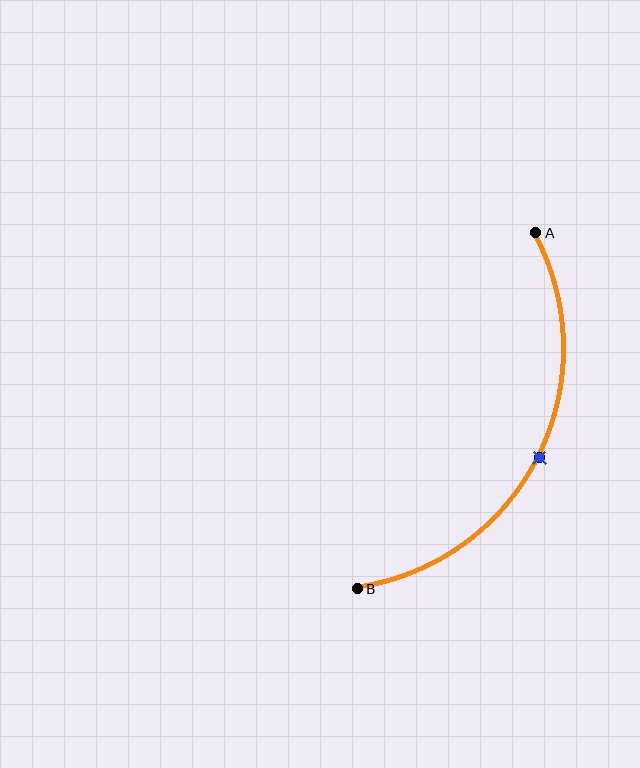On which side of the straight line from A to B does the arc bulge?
The arc bulges to the right of the straight line connecting A and B.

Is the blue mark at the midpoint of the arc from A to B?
Yes. The blue mark lies on the arc at equal arc-length from both A and B — it is the arc midpoint.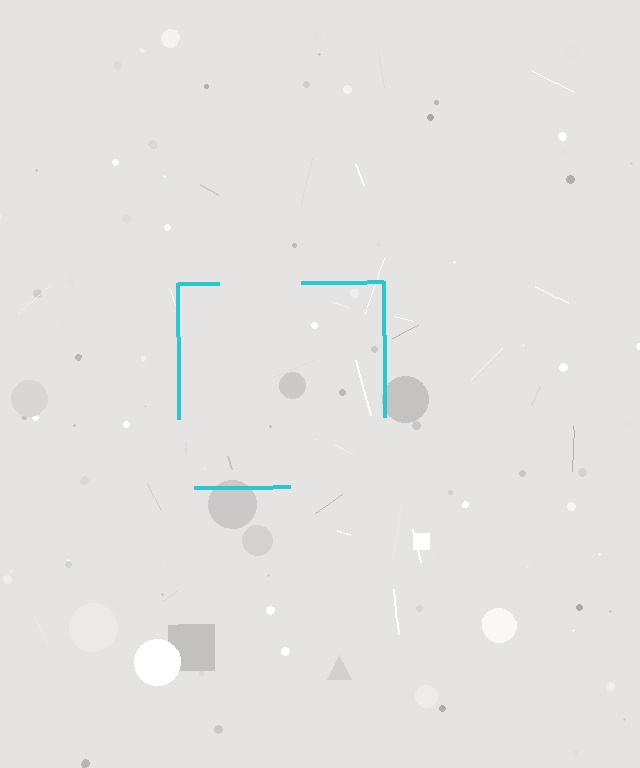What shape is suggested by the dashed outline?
The dashed outline suggests a square.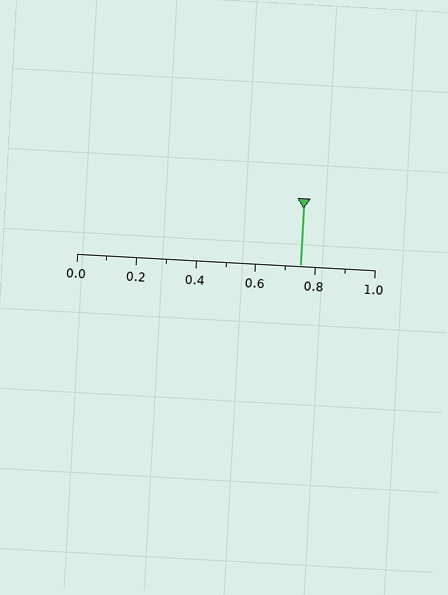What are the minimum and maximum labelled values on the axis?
The axis runs from 0.0 to 1.0.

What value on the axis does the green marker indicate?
The marker indicates approximately 0.75.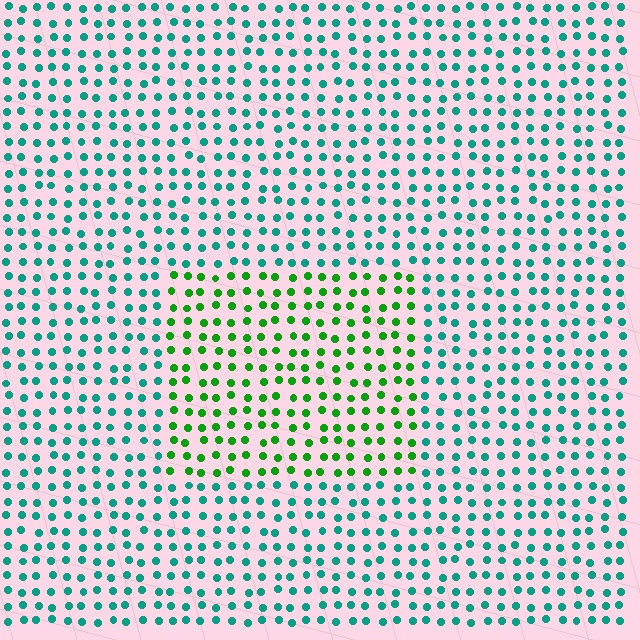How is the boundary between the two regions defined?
The boundary is defined purely by a slight shift in hue (about 47 degrees). Spacing, size, and orientation are identical on both sides.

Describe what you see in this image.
The image is filled with small teal elements in a uniform arrangement. A rectangle-shaped region is visible where the elements are tinted to a slightly different hue, forming a subtle color boundary.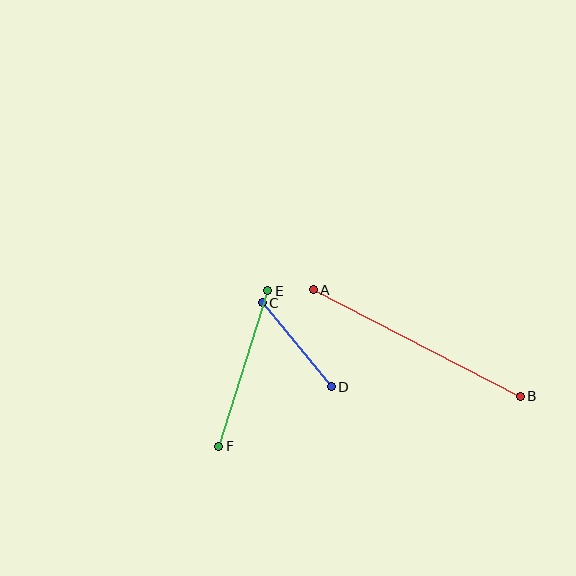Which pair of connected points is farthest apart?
Points A and B are farthest apart.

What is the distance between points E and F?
The distance is approximately 163 pixels.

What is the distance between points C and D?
The distance is approximately 109 pixels.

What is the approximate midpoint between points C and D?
The midpoint is at approximately (297, 345) pixels.